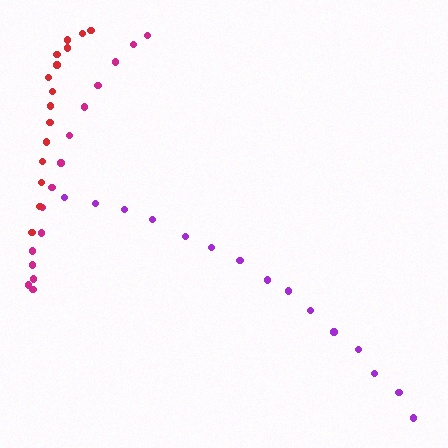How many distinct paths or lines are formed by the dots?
There are 3 distinct paths.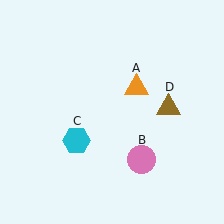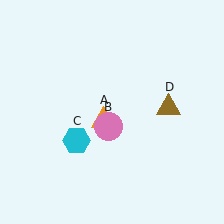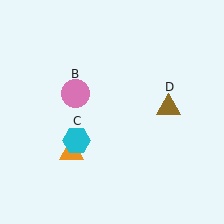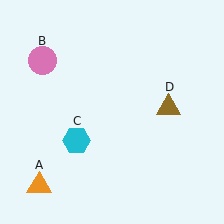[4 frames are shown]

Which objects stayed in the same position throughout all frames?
Cyan hexagon (object C) and brown triangle (object D) remained stationary.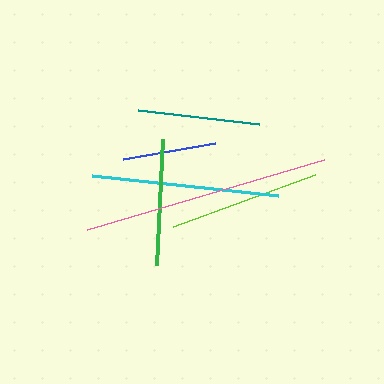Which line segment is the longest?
The pink line is the longest at approximately 247 pixels.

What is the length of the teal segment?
The teal segment is approximately 122 pixels long.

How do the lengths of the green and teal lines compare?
The green and teal lines are approximately the same length.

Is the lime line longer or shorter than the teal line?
The lime line is longer than the teal line.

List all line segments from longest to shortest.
From longest to shortest: pink, cyan, lime, green, teal, blue.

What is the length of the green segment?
The green segment is approximately 127 pixels long.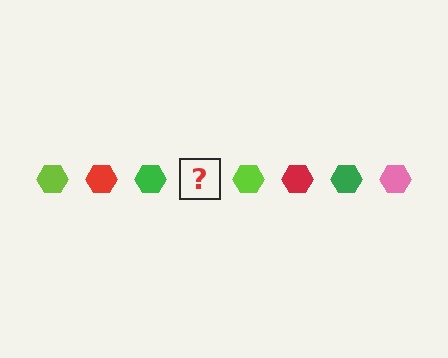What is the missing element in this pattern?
The missing element is a pink hexagon.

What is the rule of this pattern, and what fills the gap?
The rule is that the pattern cycles through lime, red, green, pink hexagons. The gap should be filled with a pink hexagon.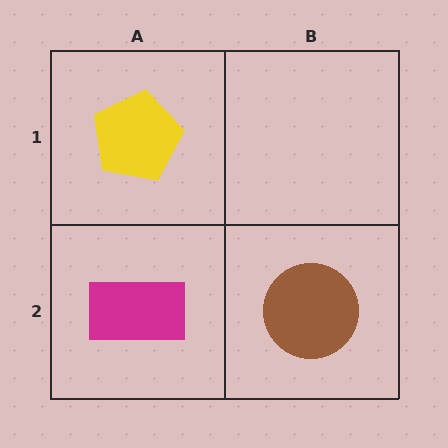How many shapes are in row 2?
2 shapes.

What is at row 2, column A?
A magenta rectangle.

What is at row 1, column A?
A yellow pentagon.